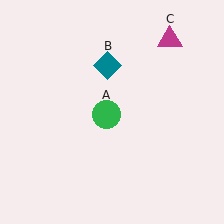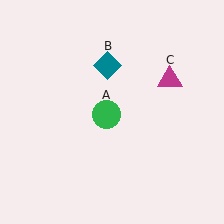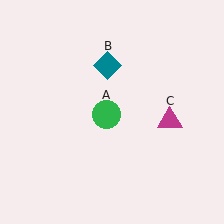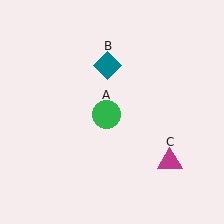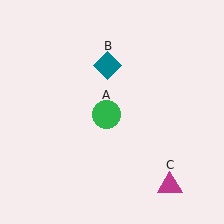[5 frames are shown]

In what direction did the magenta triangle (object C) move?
The magenta triangle (object C) moved down.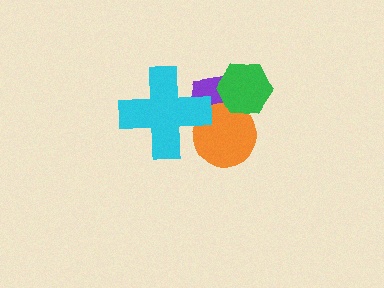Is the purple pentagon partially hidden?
Yes, it is partially covered by another shape.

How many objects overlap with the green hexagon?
2 objects overlap with the green hexagon.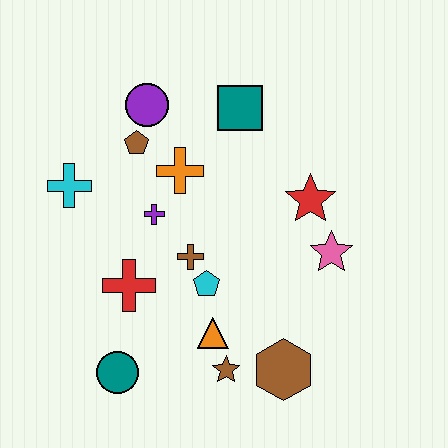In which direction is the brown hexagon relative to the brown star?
The brown hexagon is to the right of the brown star.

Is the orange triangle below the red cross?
Yes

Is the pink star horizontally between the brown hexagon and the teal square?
No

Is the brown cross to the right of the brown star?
No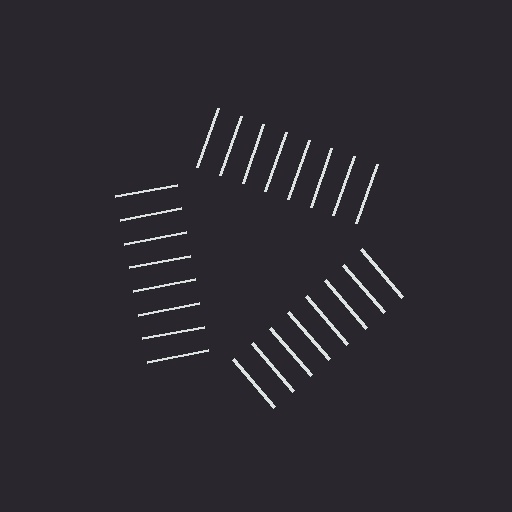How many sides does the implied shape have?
3 sides — the line-ends trace a triangle.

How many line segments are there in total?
24 — 8 along each of the 3 edges.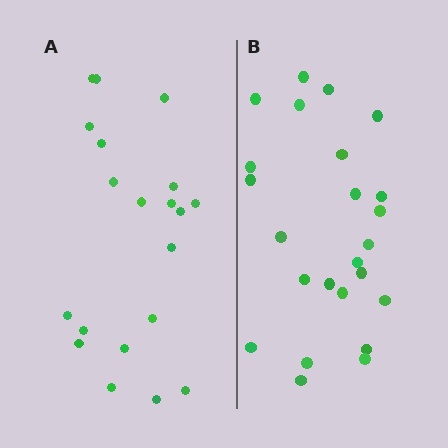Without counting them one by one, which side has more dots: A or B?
Region B (the right region) has more dots.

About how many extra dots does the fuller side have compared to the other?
Region B has about 4 more dots than region A.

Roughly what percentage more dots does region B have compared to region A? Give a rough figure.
About 20% more.